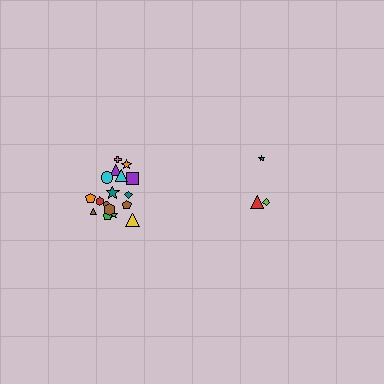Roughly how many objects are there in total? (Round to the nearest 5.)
Roughly 20 objects in total.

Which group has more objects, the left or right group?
The left group.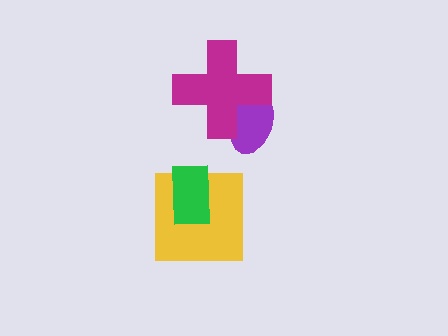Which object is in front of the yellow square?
The green rectangle is in front of the yellow square.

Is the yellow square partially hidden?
Yes, it is partially covered by another shape.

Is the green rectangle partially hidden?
No, no other shape covers it.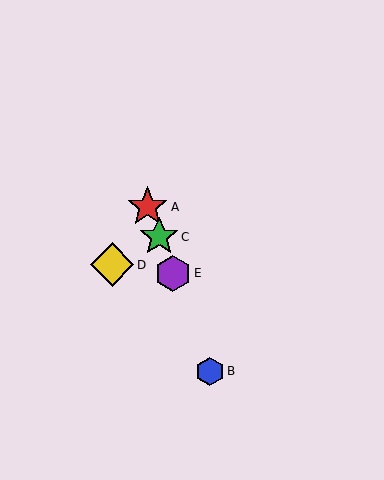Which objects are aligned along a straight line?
Objects A, B, C, E are aligned along a straight line.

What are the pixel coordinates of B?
Object B is at (210, 371).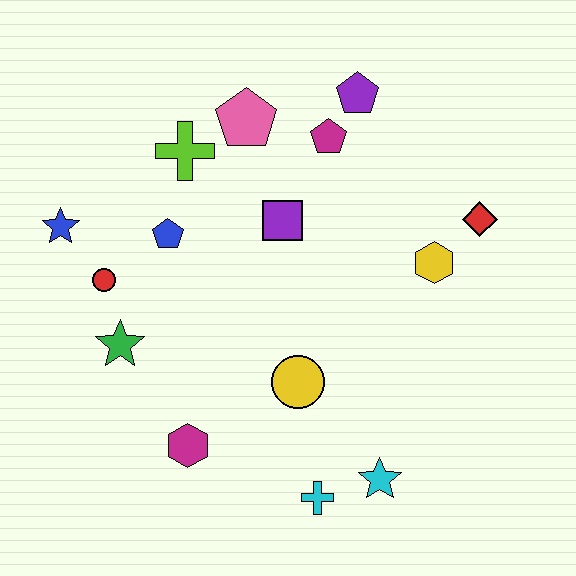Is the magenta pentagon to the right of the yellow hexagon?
No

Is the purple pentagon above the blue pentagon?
Yes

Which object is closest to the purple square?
The magenta pentagon is closest to the purple square.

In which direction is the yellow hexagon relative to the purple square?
The yellow hexagon is to the right of the purple square.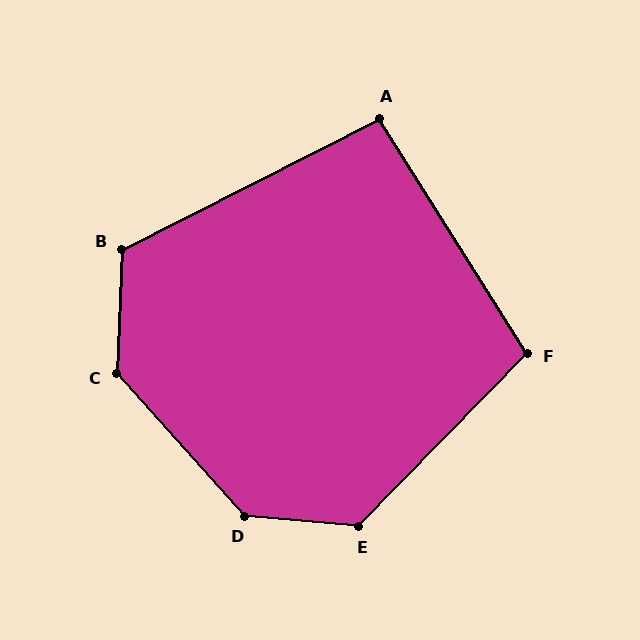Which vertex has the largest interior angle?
D, at approximately 137 degrees.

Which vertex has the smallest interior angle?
A, at approximately 95 degrees.